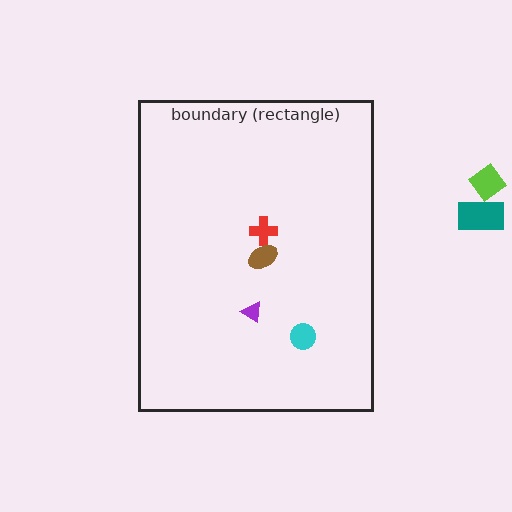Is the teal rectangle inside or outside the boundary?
Outside.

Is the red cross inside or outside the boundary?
Inside.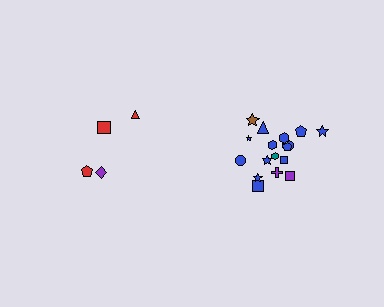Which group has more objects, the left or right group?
The right group.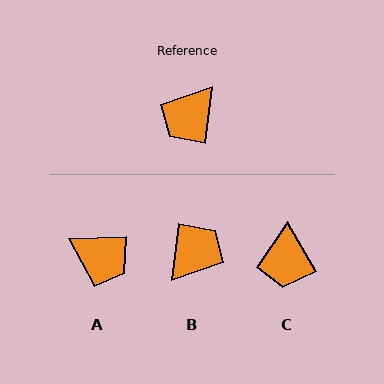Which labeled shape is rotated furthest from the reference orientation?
B, about 179 degrees away.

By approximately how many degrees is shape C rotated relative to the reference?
Approximately 37 degrees counter-clockwise.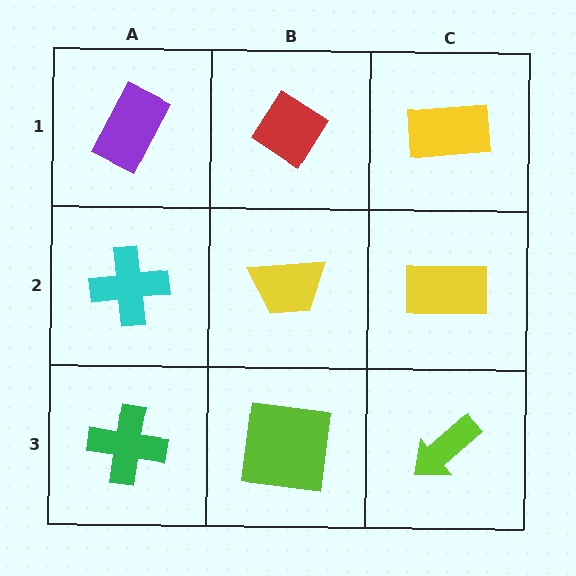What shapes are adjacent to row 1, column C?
A yellow rectangle (row 2, column C), a red diamond (row 1, column B).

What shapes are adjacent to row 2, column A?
A purple rectangle (row 1, column A), a green cross (row 3, column A), a yellow trapezoid (row 2, column B).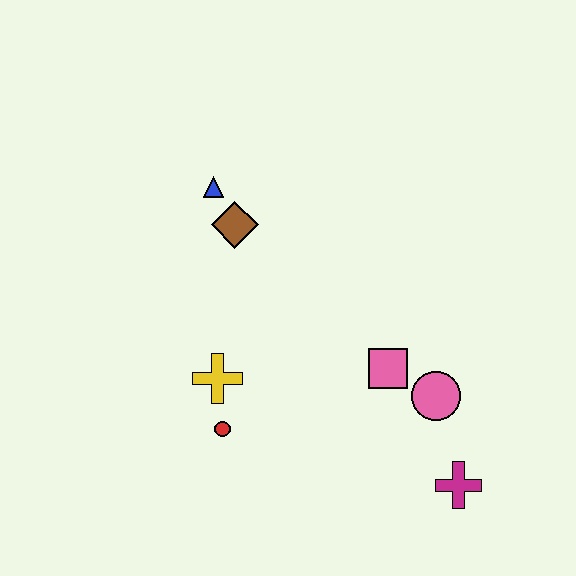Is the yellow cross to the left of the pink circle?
Yes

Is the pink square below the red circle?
No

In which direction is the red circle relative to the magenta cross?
The red circle is to the left of the magenta cross.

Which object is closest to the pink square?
The pink circle is closest to the pink square.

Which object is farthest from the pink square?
The blue triangle is farthest from the pink square.